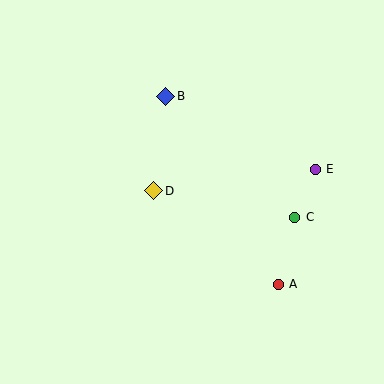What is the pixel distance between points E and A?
The distance between E and A is 121 pixels.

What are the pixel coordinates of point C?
Point C is at (295, 217).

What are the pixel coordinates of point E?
Point E is at (315, 169).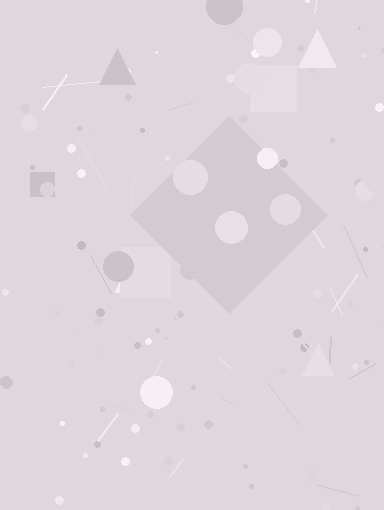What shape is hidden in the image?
A diamond is hidden in the image.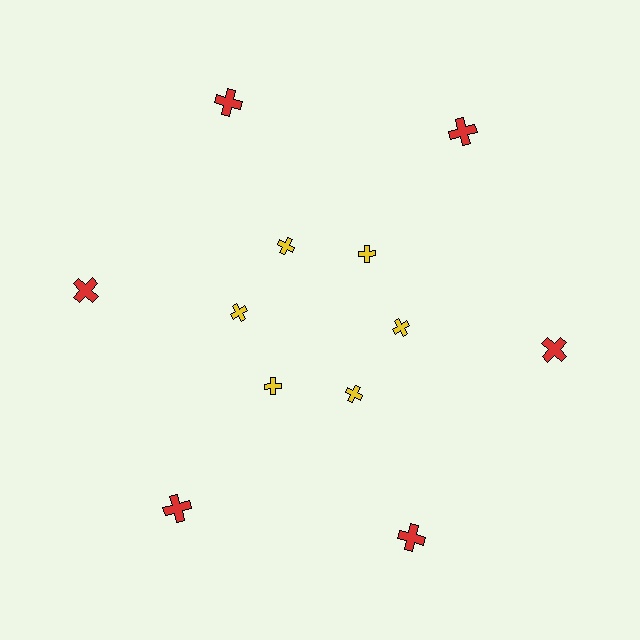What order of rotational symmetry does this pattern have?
This pattern has 6-fold rotational symmetry.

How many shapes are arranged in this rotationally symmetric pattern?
There are 12 shapes, arranged in 6 groups of 2.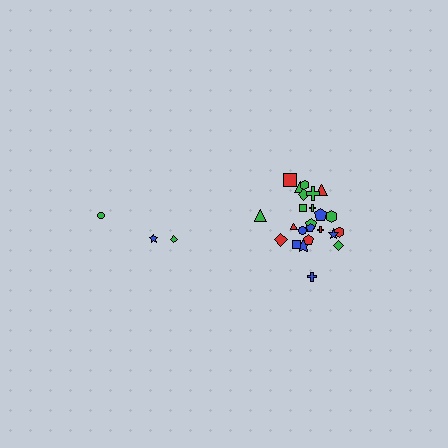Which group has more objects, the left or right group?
The right group.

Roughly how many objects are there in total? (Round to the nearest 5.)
Roughly 30 objects in total.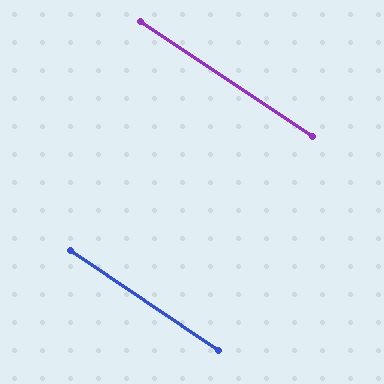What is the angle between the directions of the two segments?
Approximately 0 degrees.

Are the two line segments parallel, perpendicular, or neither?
Parallel — their directions differ by only 0.0°.